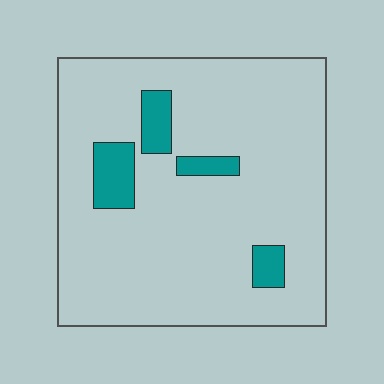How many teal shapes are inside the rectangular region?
4.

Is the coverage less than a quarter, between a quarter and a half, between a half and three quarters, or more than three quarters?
Less than a quarter.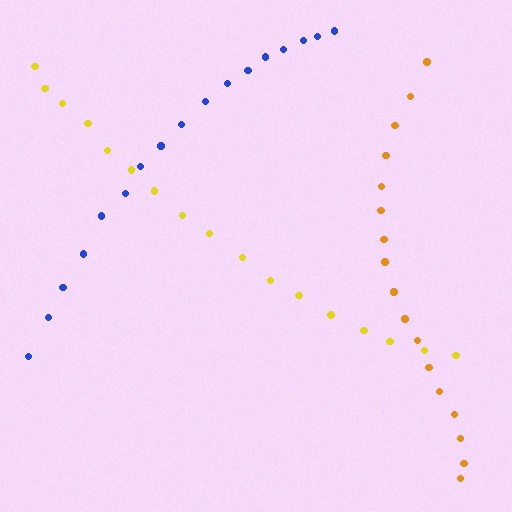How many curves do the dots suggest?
There are 3 distinct paths.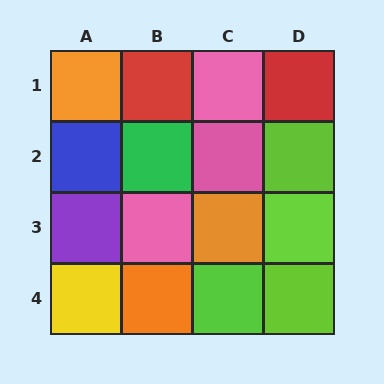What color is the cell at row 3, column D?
Lime.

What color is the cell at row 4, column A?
Yellow.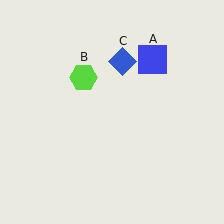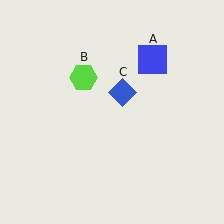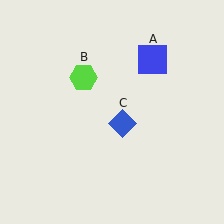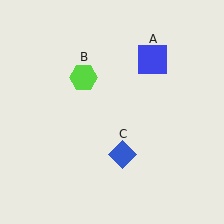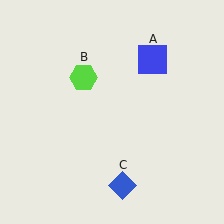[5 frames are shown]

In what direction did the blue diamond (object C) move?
The blue diamond (object C) moved down.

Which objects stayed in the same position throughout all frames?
Blue square (object A) and lime hexagon (object B) remained stationary.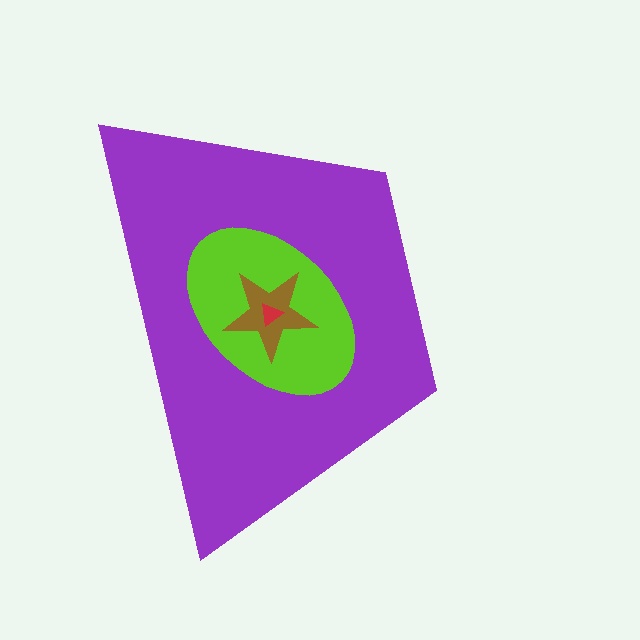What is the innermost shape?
The red triangle.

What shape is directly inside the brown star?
The red triangle.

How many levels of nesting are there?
4.